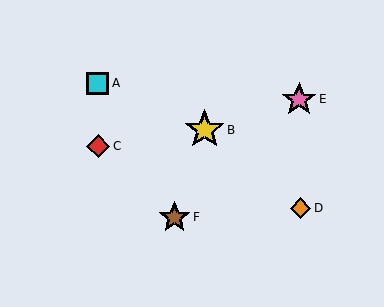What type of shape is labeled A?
Shape A is a cyan square.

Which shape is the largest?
The yellow star (labeled B) is the largest.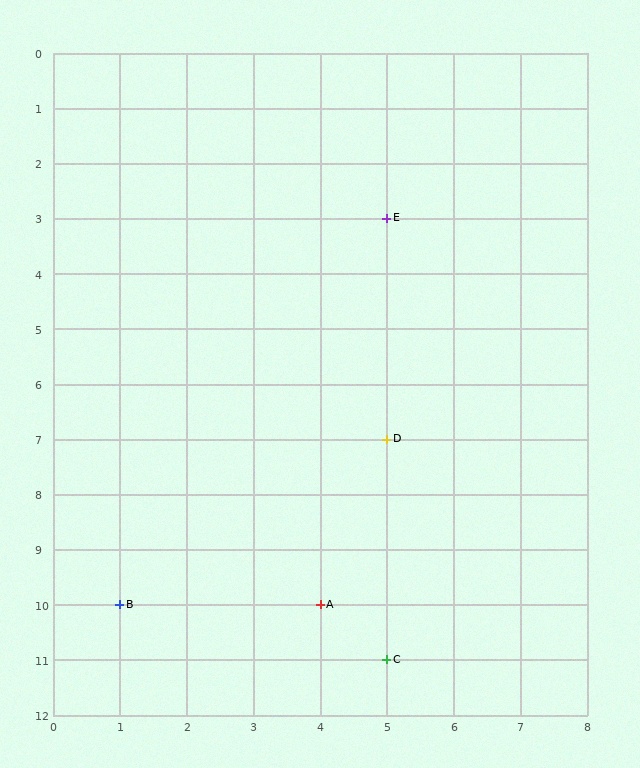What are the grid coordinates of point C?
Point C is at grid coordinates (5, 11).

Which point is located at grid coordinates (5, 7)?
Point D is at (5, 7).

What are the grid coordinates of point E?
Point E is at grid coordinates (5, 3).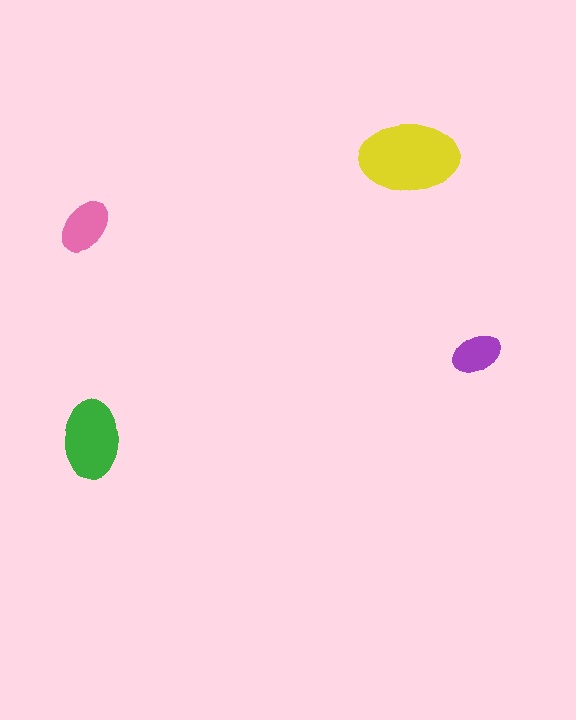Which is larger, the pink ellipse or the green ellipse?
The green one.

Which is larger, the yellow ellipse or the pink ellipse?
The yellow one.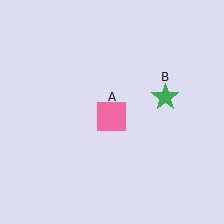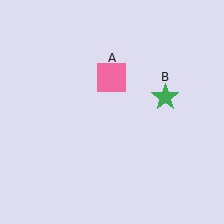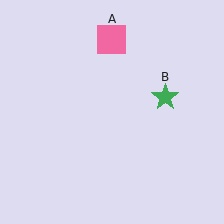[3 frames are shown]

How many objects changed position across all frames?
1 object changed position: pink square (object A).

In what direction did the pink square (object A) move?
The pink square (object A) moved up.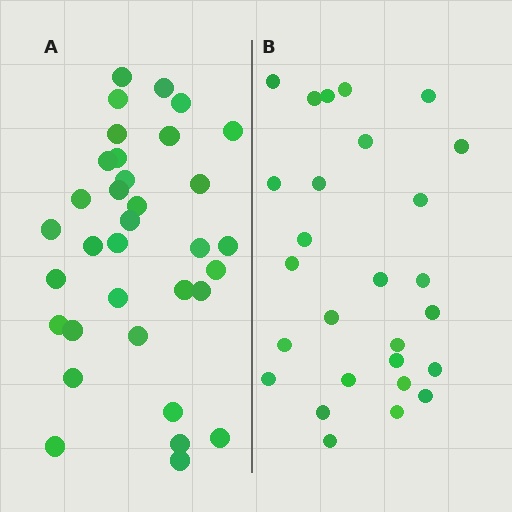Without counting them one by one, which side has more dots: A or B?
Region A (the left region) has more dots.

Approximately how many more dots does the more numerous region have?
Region A has roughly 8 or so more dots than region B.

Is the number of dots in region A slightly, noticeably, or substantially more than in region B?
Region A has noticeably more, but not dramatically so. The ratio is roughly 1.3 to 1.